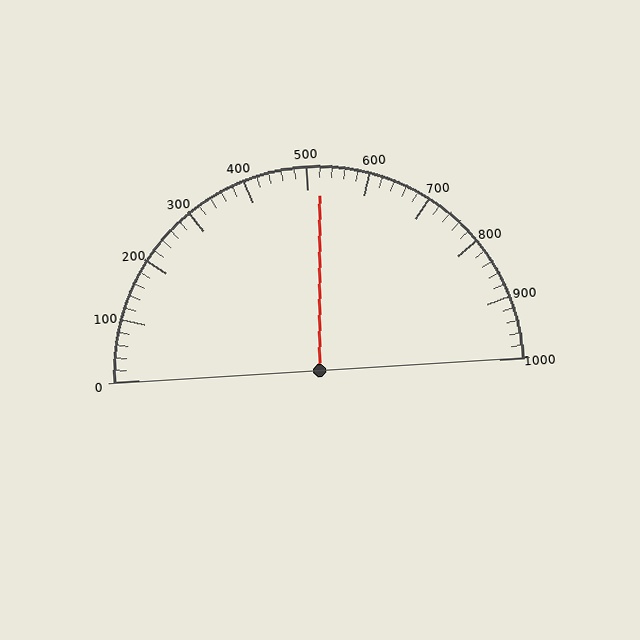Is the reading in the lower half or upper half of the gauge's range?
The reading is in the upper half of the range (0 to 1000).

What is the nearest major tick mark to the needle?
The nearest major tick mark is 500.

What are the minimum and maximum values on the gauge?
The gauge ranges from 0 to 1000.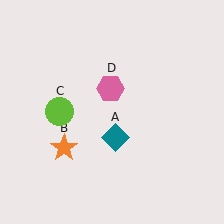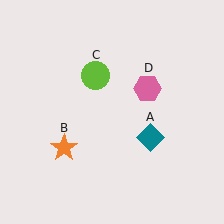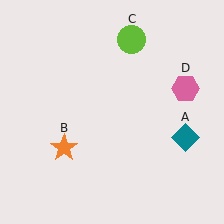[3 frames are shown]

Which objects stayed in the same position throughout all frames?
Orange star (object B) remained stationary.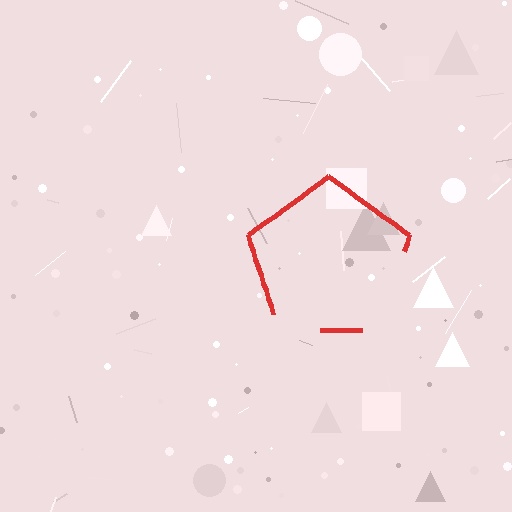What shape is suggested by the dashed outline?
The dashed outline suggests a pentagon.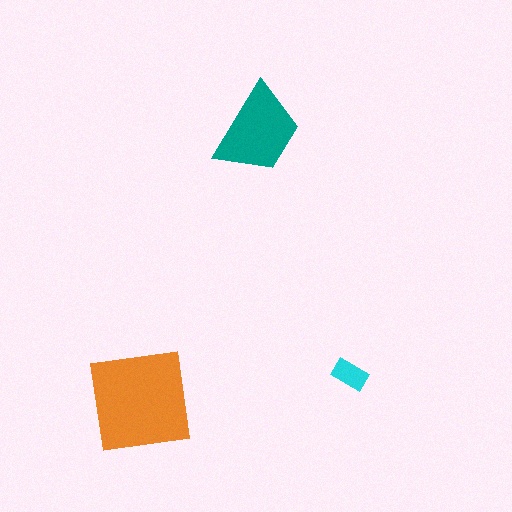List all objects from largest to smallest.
The orange square, the teal trapezoid, the cyan rectangle.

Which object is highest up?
The teal trapezoid is topmost.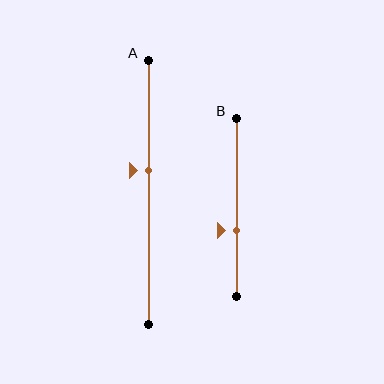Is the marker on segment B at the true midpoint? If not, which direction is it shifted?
No, the marker on segment B is shifted downward by about 13% of the segment length.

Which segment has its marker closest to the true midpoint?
Segment A has its marker closest to the true midpoint.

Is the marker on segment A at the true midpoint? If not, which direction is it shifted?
No, the marker on segment A is shifted upward by about 8% of the segment length.